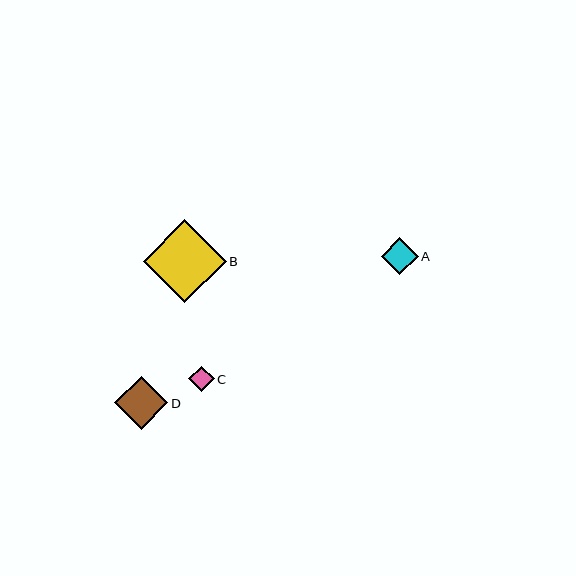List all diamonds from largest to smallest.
From largest to smallest: B, D, A, C.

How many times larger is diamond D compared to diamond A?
Diamond D is approximately 1.4 times the size of diamond A.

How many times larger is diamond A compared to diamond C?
Diamond A is approximately 1.5 times the size of diamond C.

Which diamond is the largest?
Diamond B is the largest with a size of approximately 83 pixels.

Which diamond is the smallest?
Diamond C is the smallest with a size of approximately 26 pixels.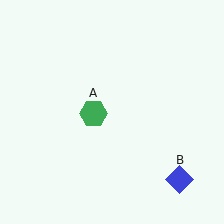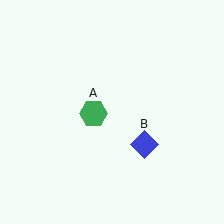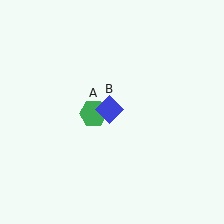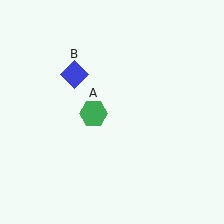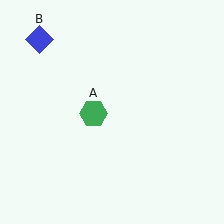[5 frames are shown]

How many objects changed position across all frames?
1 object changed position: blue diamond (object B).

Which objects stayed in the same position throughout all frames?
Green hexagon (object A) remained stationary.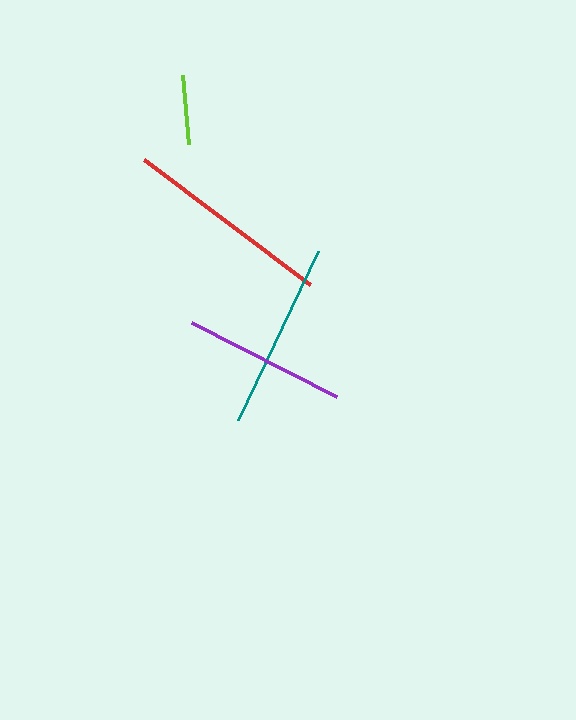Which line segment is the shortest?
The lime line is the shortest at approximately 70 pixels.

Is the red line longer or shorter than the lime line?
The red line is longer than the lime line.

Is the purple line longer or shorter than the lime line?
The purple line is longer than the lime line.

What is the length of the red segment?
The red segment is approximately 208 pixels long.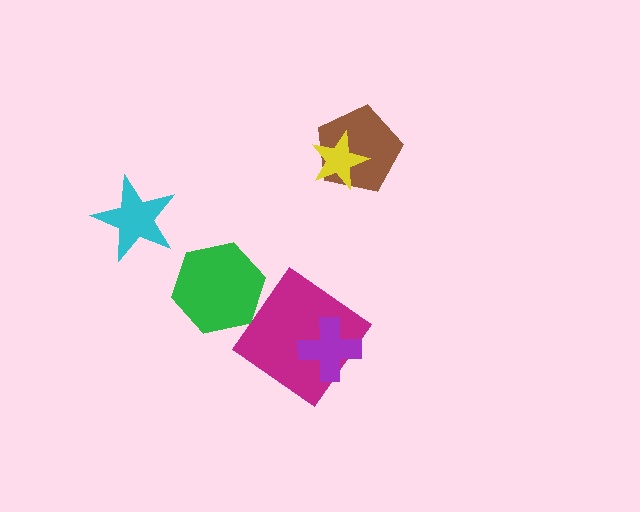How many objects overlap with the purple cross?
1 object overlaps with the purple cross.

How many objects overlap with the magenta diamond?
1 object overlaps with the magenta diamond.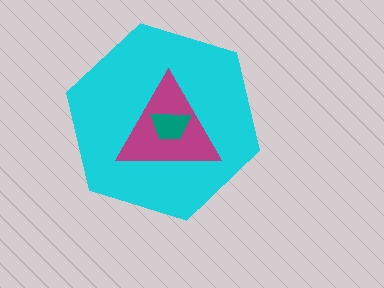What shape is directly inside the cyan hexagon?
The magenta triangle.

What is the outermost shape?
The cyan hexagon.